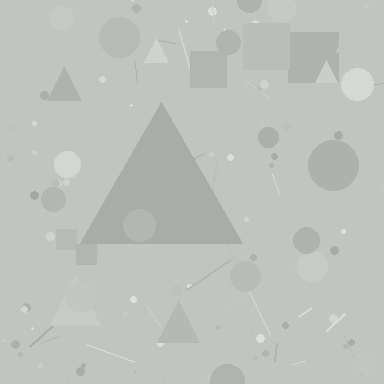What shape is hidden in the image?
A triangle is hidden in the image.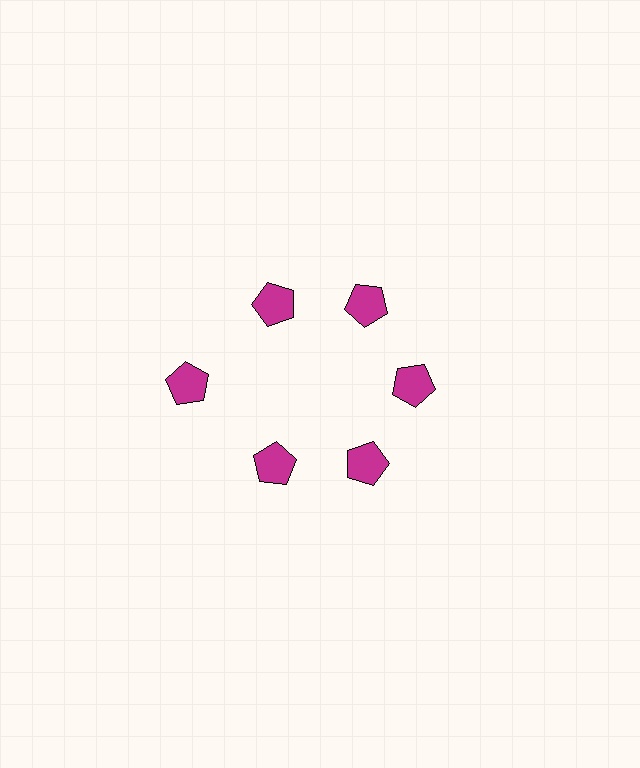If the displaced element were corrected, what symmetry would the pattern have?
It would have 6-fold rotational symmetry — the pattern would map onto itself every 60 degrees.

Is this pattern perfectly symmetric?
No. The 6 magenta pentagons are arranged in a ring, but one element near the 9 o'clock position is pushed outward from the center, breaking the 6-fold rotational symmetry.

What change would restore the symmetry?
The symmetry would be restored by moving it inward, back onto the ring so that all 6 pentagons sit at equal angles and equal distance from the center.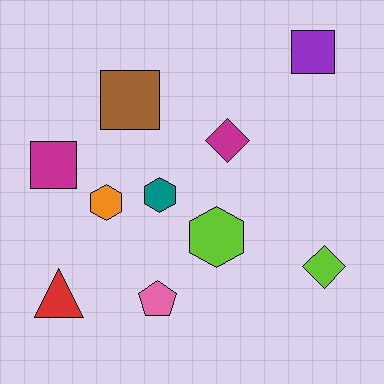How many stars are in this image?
There are no stars.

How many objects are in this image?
There are 10 objects.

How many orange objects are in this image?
There is 1 orange object.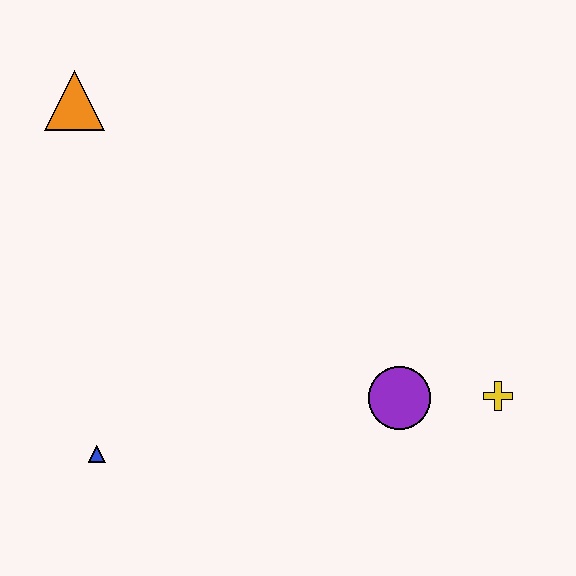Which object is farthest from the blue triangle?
The yellow cross is farthest from the blue triangle.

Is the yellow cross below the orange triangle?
Yes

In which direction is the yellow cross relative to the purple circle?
The yellow cross is to the right of the purple circle.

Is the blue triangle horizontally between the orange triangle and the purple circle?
Yes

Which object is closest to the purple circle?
The yellow cross is closest to the purple circle.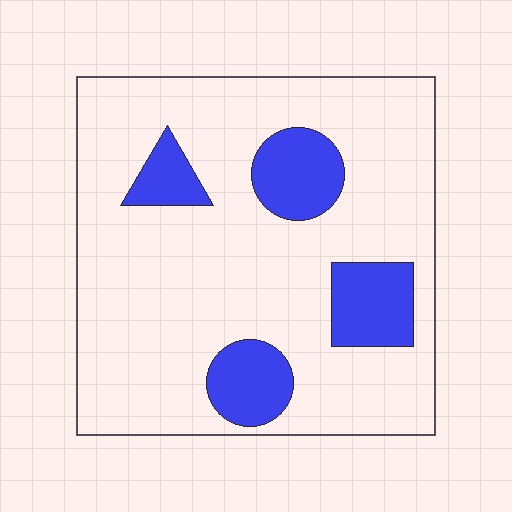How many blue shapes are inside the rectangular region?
4.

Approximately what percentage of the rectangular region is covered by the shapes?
Approximately 20%.